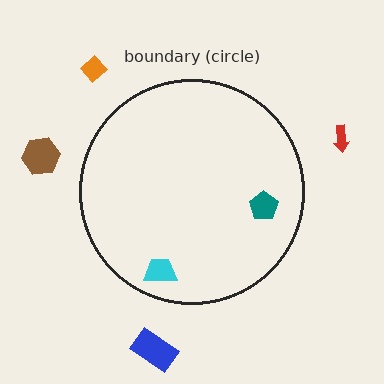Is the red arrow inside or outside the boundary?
Outside.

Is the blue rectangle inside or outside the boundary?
Outside.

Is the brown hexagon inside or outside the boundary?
Outside.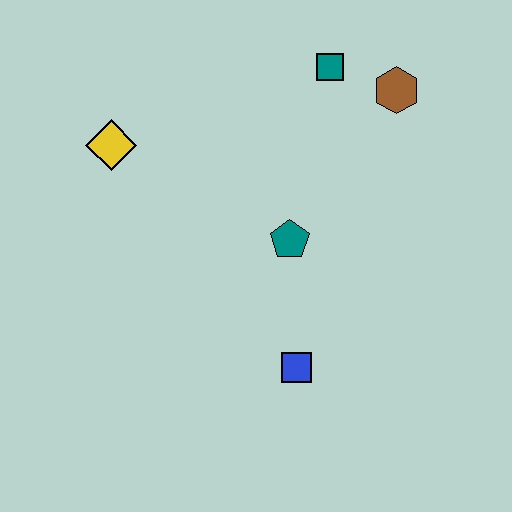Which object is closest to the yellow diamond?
The teal pentagon is closest to the yellow diamond.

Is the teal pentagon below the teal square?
Yes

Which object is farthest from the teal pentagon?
The yellow diamond is farthest from the teal pentagon.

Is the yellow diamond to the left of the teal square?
Yes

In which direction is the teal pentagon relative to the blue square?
The teal pentagon is above the blue square.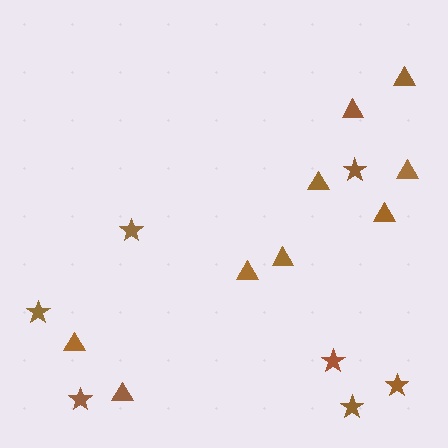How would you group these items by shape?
There are 2 groups: one group of triangles (9) and one group of stars (7).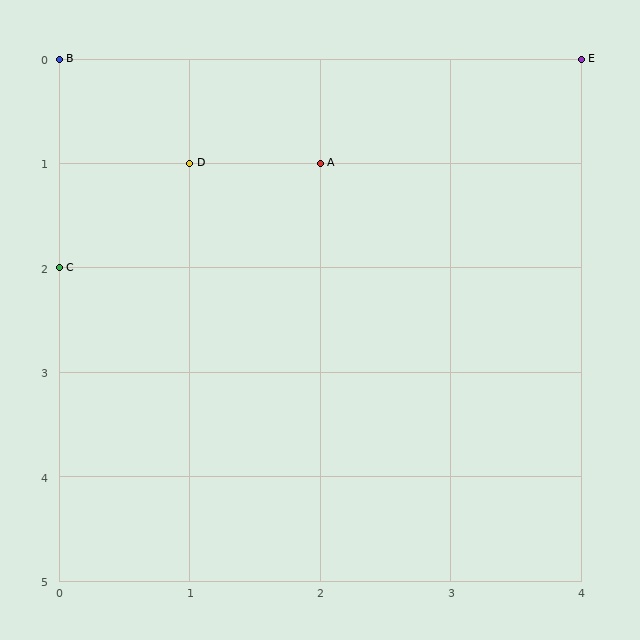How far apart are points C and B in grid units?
Points C and B are 2 rows apart.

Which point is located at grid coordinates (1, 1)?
Point D is at (1, 1).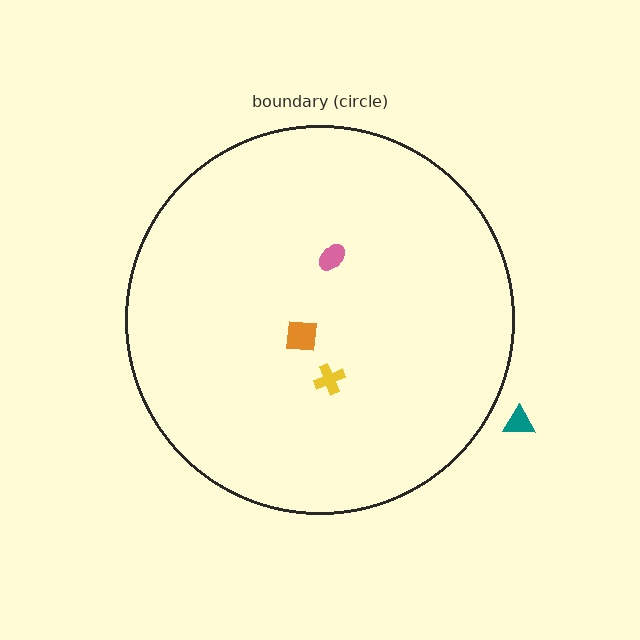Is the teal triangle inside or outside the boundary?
Outside.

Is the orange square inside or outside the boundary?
Inside.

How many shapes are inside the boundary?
3 inside, 1 outside.